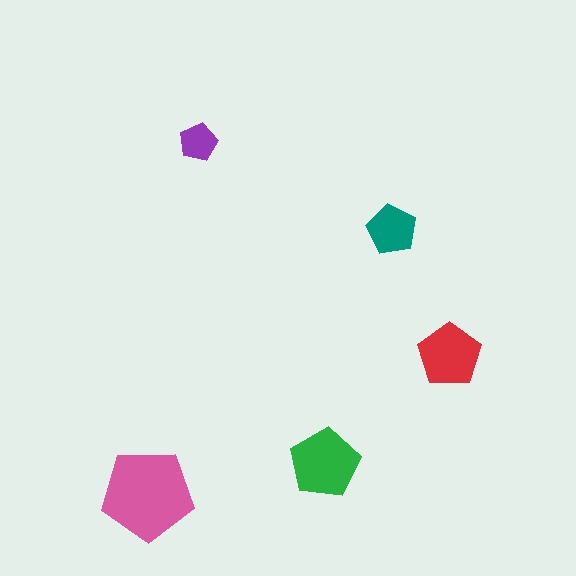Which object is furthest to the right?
The red pentagon is rightmost.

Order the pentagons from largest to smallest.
the pink one, the green one, the red one, the teal one, the purple one.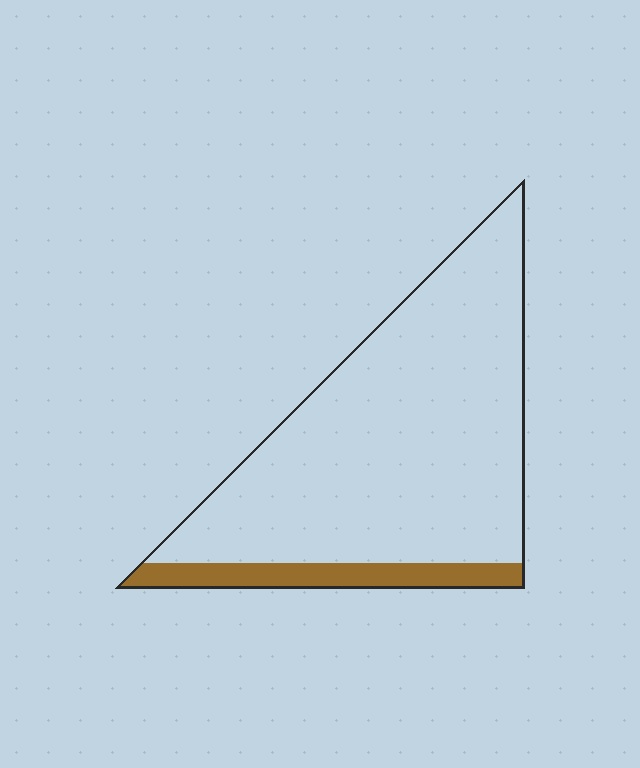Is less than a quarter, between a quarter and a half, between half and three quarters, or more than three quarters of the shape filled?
Less than a quarter.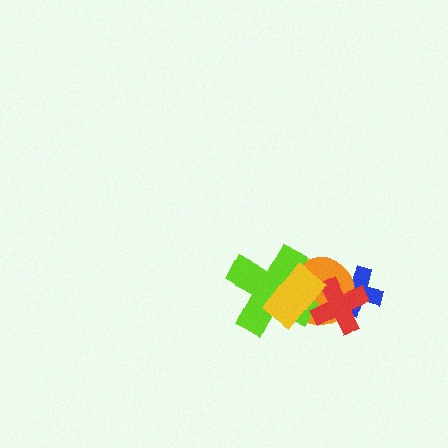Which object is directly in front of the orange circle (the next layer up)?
The lime cross is directly in front of the orange circle.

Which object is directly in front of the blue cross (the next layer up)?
The orange circle is directly in front of the blue cross.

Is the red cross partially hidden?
Yes, it is partially covered by another shape.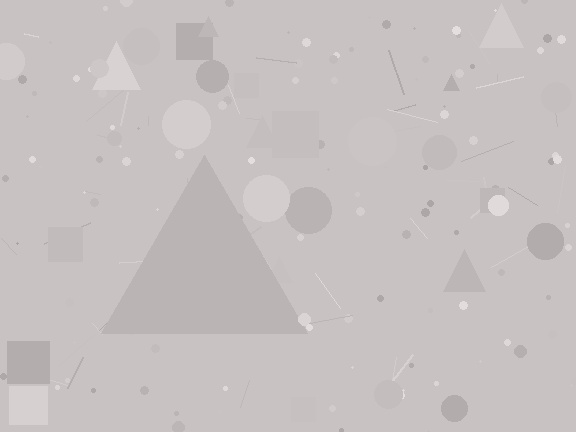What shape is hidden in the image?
A triangle is hidden in the image.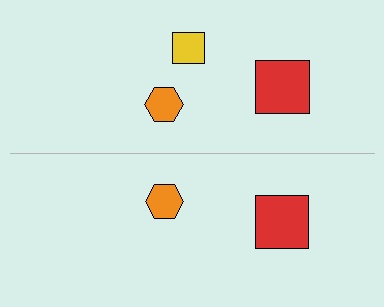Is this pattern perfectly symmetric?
No, the pattern is not perfectly symmetric. A yellow square is missing from the bottom side.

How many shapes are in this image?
There are 5 shapes in this image.